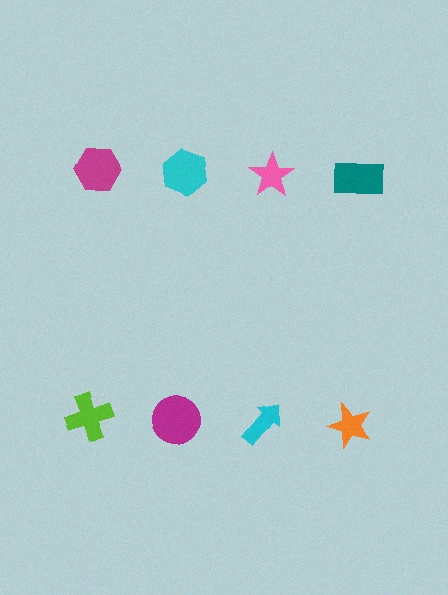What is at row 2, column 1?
A lime cross.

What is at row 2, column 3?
A cyan arrow.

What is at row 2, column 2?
A magenta circle.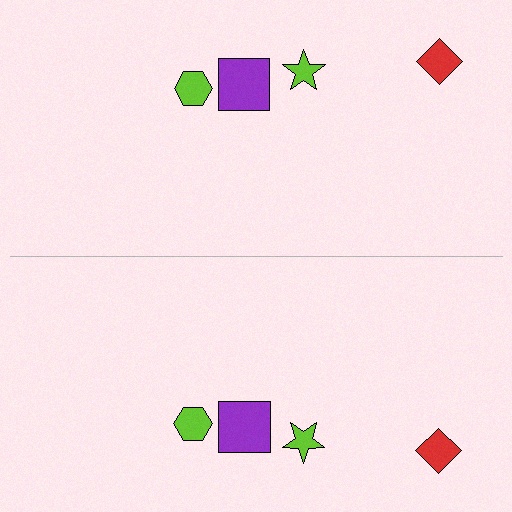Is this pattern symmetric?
Yes, this pattern has bilateral (reflection) symmetry.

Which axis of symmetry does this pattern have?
The pattern has a horizontal axis of symmetry running through the center of the image.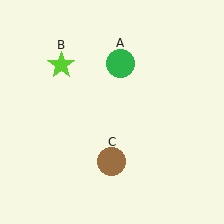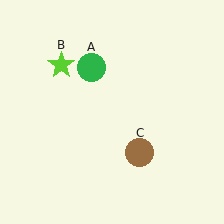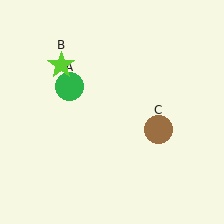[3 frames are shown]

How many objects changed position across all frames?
2 objects changed position: green circle (object A), brown circle (object C).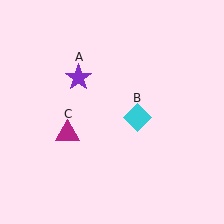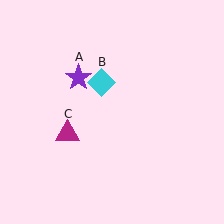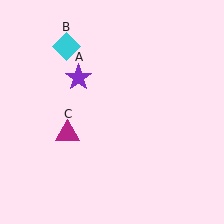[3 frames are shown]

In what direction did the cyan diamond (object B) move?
The cyan diamond (object B) moved up and to the left.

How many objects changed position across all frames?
1 object changed position: cyan diamond (object B).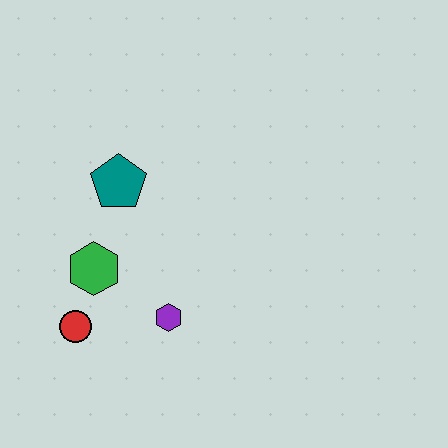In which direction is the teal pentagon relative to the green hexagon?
The teal pentagon is above the green hexagon.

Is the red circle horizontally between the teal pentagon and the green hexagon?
No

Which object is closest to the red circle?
The green hexagon is closest to the red circle.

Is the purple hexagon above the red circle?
Yes